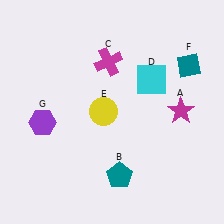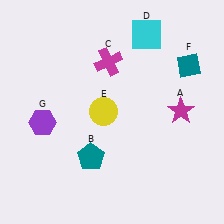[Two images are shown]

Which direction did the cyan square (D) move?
The cyan square (D) moved up.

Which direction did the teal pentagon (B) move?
The teal pentagon (B) moved left.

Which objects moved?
The objects that moved are: the teal pentagon (B), the cyan square (D).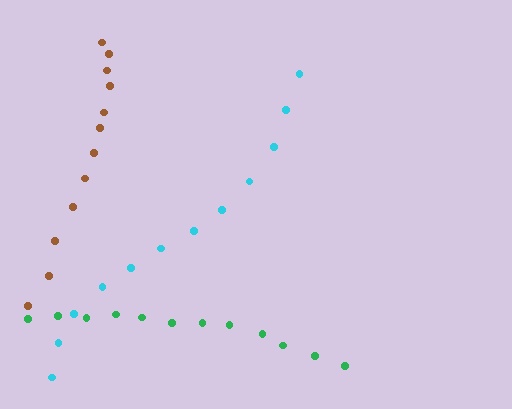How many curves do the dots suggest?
There are 3 distinct paths.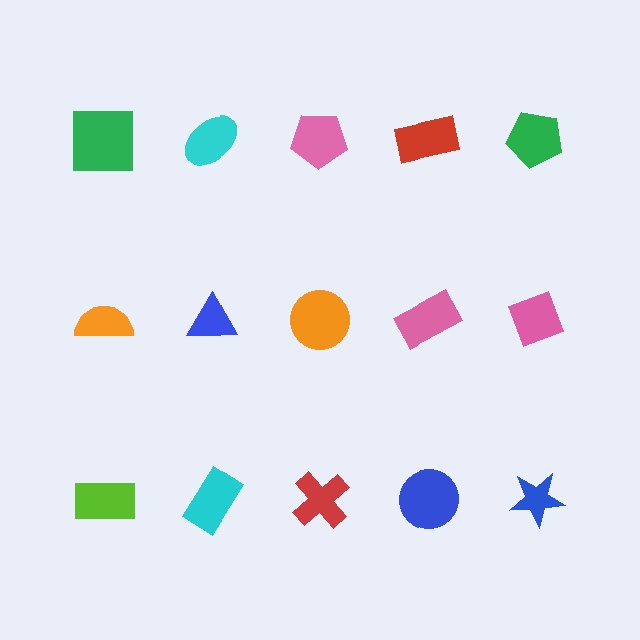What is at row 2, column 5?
A pink diamond.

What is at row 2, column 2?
A blue triangle.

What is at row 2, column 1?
An orange semicircle.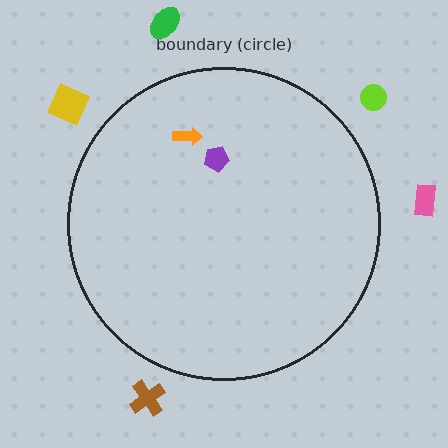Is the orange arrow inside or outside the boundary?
Inside.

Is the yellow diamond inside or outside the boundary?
Outside.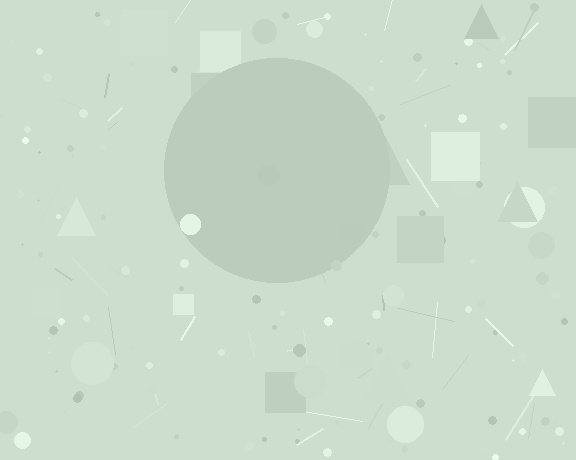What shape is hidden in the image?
A circle is hidden in the image.